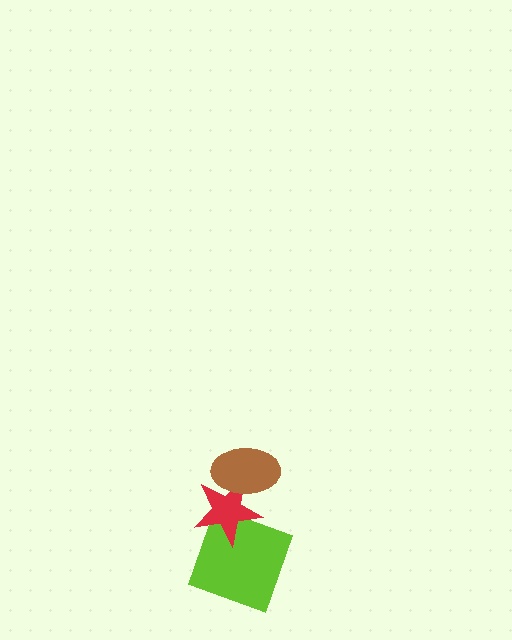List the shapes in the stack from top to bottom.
From top to bottom: the brown ellipse, the red star, the lime square.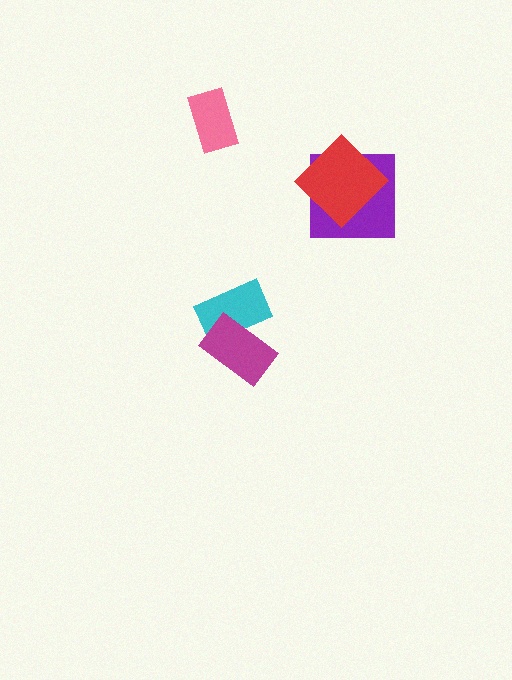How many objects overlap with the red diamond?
1 object overlaps with the red diamond.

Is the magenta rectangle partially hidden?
No, no other shape covers it.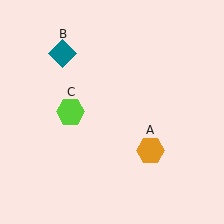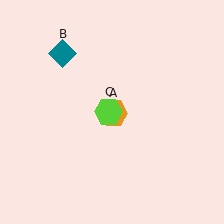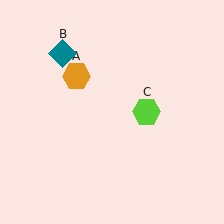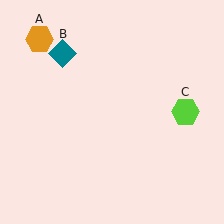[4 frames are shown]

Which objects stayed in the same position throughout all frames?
Teal diamond (object B) remained stationary.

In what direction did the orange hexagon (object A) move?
The orange hexagon (object A) moved up and to the left.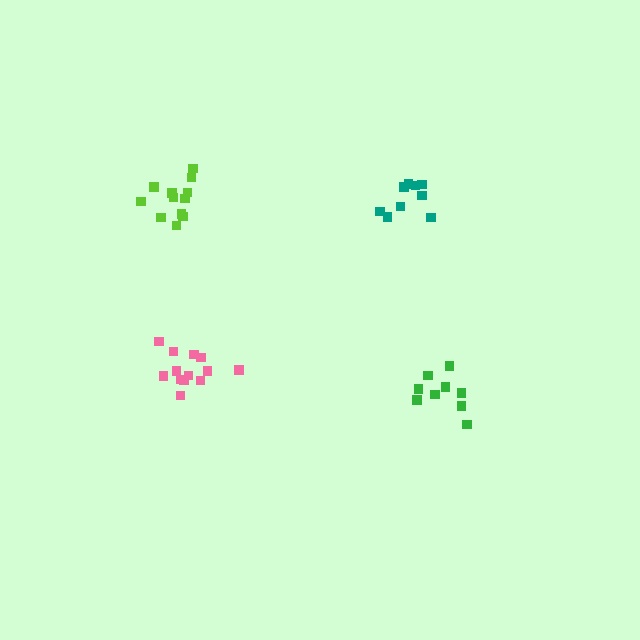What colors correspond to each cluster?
The clusters are colored: teal, pink, green, lime.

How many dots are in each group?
Group 1: 9 dots, Group 2: 13 dots, Group 3: 9 dots, Group 4: 12 dots (43 total).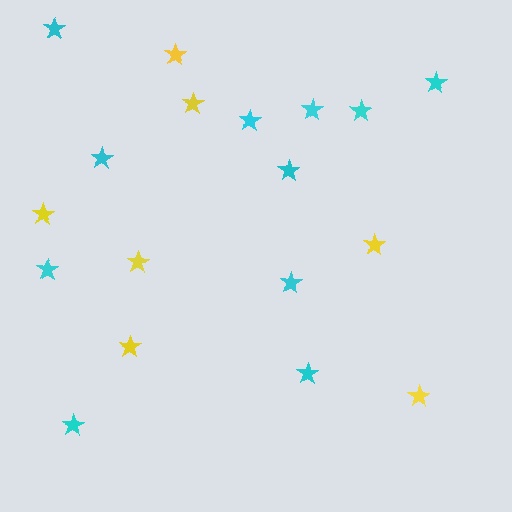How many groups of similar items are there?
There are 2 groups: one group of cyan stars (11) and one group of yellow stars (7).